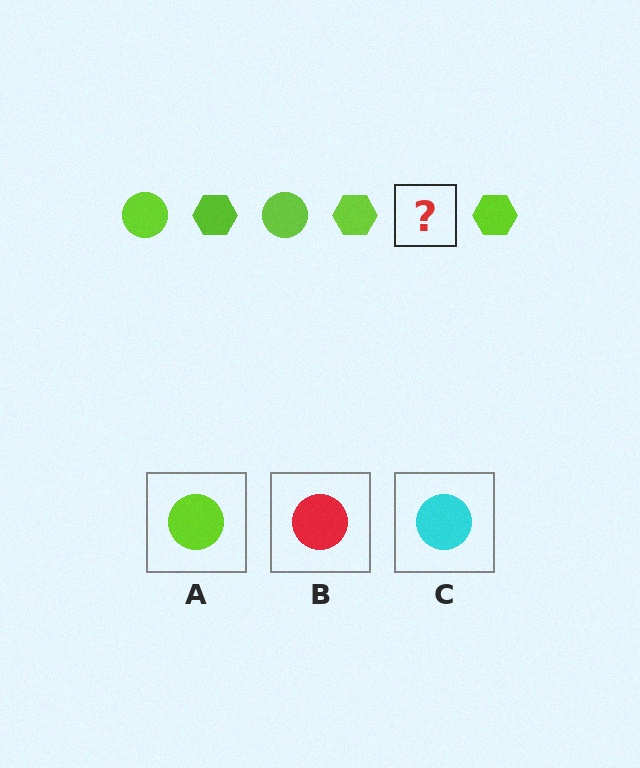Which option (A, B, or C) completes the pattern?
A.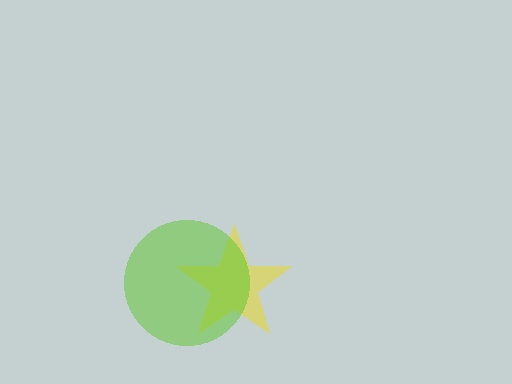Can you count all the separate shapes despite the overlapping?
Yes, there are 2 separate shapes.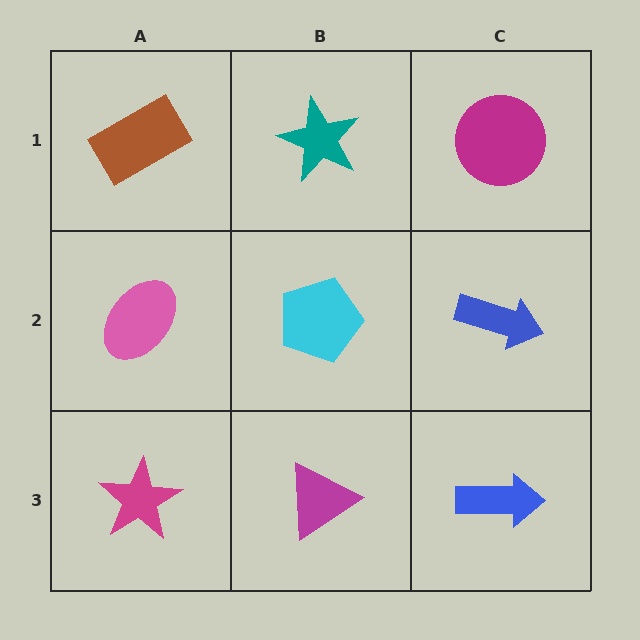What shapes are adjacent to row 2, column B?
A teal star (row 1, column B), a magenta triangle (row 3, column B), a pink ellipse (row 2, column A), a blue arrow (row 2, column C).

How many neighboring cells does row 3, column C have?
2.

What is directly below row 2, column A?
A magenta star.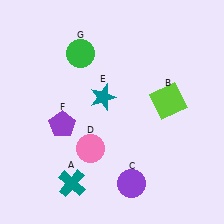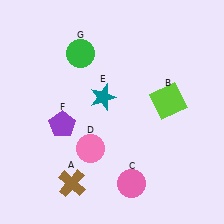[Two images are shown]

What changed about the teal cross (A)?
In Image 1, A is teal. In Image 2, it changed to brown.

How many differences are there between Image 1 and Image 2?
There are 2 differences between the two images.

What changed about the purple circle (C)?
In Image 1, C is purple. In Image 2, it changed to pink.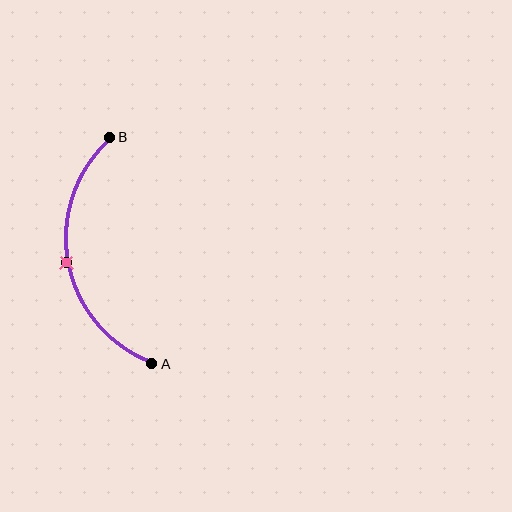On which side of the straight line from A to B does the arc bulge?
The arc bulges to the left of the straight line connecting A and B.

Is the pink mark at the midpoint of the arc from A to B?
Yes. The pink mark lies on the arc at equal arc-length from both A and B — it is the arc midpoint.